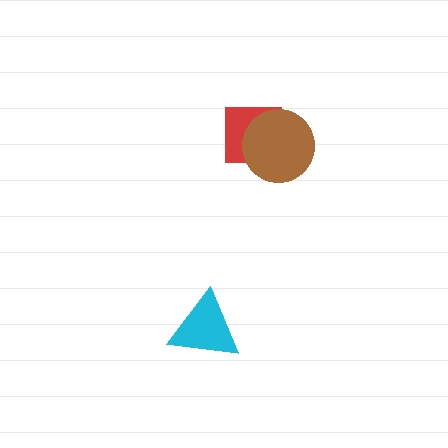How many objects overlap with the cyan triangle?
0 objects overlap with the cyan triangle.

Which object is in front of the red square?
The brown circle is in front of the red square.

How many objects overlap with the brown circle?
1 object overlaps with the brown circle.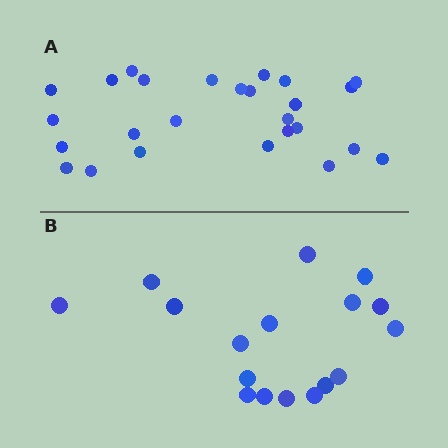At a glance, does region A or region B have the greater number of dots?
Region A (the top region) has more dots.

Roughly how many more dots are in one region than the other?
Region A has roughly 8 or so more dots than region B.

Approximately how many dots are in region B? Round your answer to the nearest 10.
About 20 dots. (The exact count is 17, which rounds to 20.)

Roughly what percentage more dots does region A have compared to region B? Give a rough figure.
About 55% more.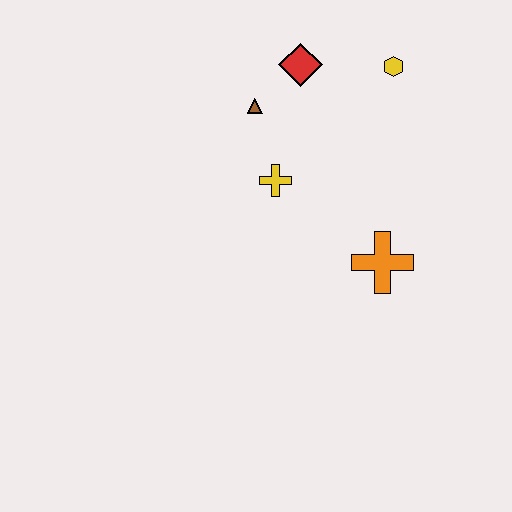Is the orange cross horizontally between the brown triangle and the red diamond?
No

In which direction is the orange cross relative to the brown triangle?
The orange cross is below the brown triangle.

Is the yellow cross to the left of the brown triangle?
No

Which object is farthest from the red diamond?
The orange cross is farthest from the red diamond.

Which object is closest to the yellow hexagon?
The red diamond is closest to the yellow hexagon.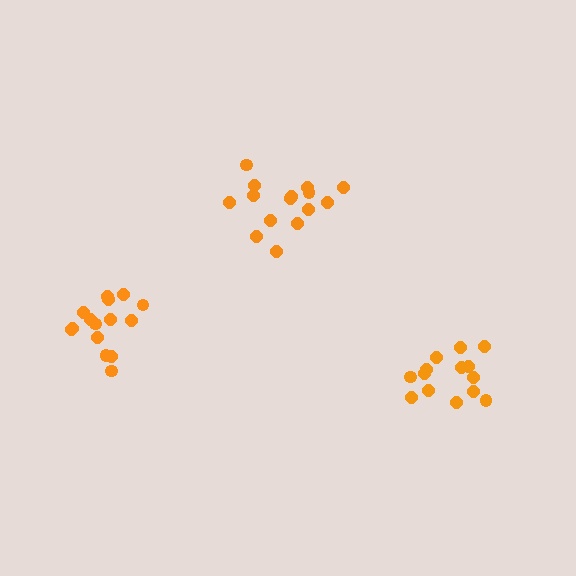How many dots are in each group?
Group 1: 15 dots, Group 2: 15 dots, Group 3: 14 dots (44 total).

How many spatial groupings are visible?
There are 3 spatial groupings.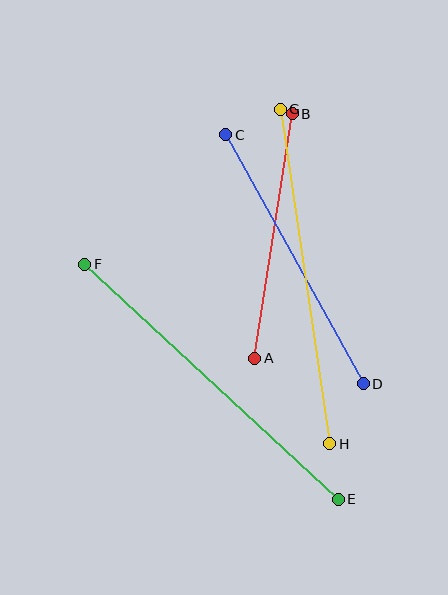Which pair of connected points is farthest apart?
Points E and F are farthest apart.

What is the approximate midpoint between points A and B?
The midpoint is at approximately (274, 236) pixels.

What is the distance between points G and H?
The distance is approximately 338 pixels.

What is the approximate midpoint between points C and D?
The midpoint is at approximately (295, 259) pixels.